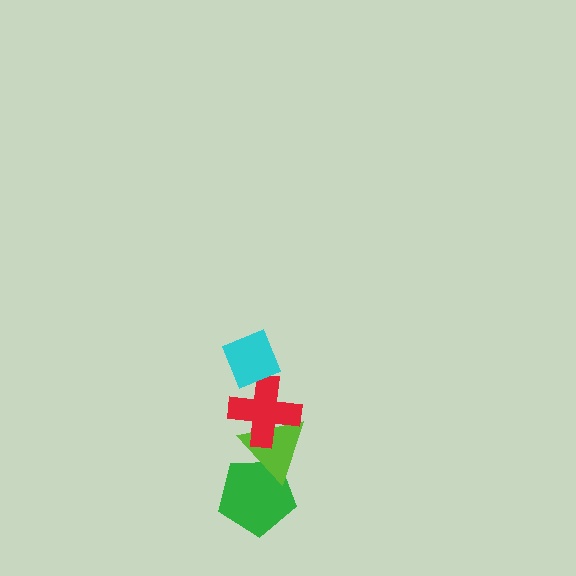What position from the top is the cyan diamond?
The cyan diamond is 1st from the top.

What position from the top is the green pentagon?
The green pentagon is 4th from the top.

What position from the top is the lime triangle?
The lime triangle is 3rd from the top.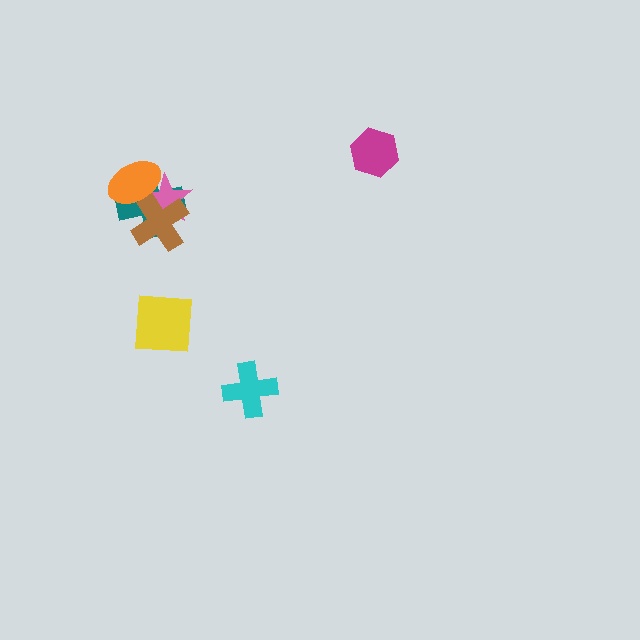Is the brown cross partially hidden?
Yes, it is partially covered by another shape.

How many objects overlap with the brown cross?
3 objects overlap with the brown cross.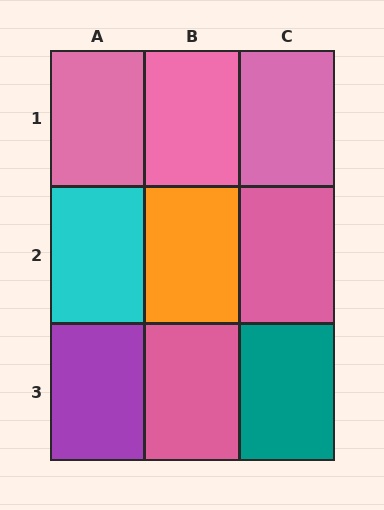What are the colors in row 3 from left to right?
Purple, pink, teal.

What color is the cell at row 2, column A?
Cyan.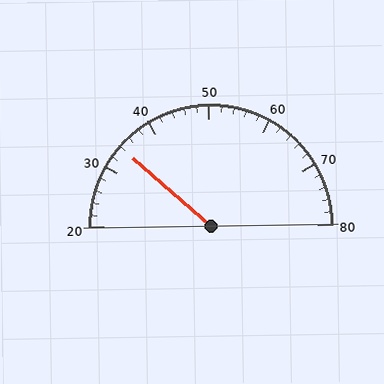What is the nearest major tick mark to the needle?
The nearest major tick mark is 30.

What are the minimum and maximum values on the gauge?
The gauge ranges from 20 to 80.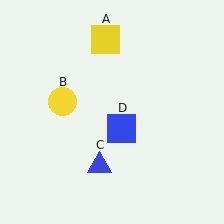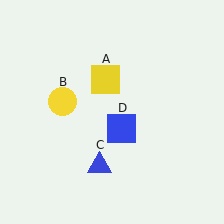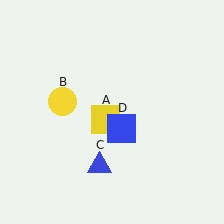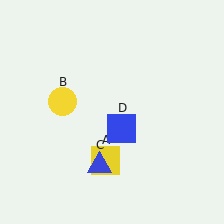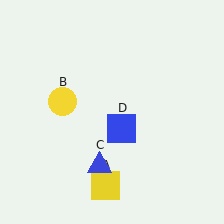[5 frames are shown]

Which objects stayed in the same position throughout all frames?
Yellow circle (object B) and blue triangle (object C) and blue square (object D) remained stationary.